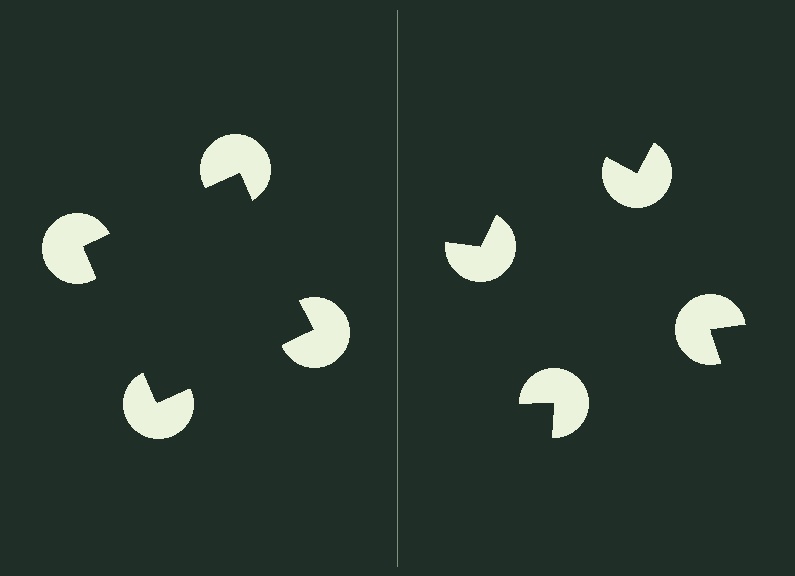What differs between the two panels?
The pac-man discs are positioned identically on both sides; only the wedge orientations differ. On the left they align to a square; on the right they are misaligned.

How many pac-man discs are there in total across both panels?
8 — 4 on each side.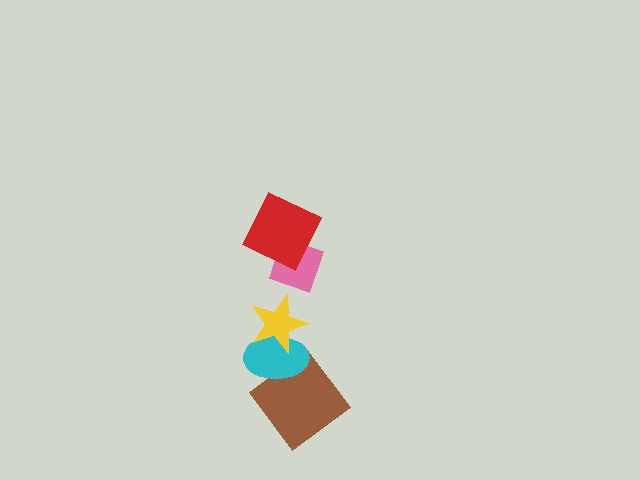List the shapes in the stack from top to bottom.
From top to bottom: the red square, the pink diamond, the yellow star, the cyan ellipse, the brown diamond.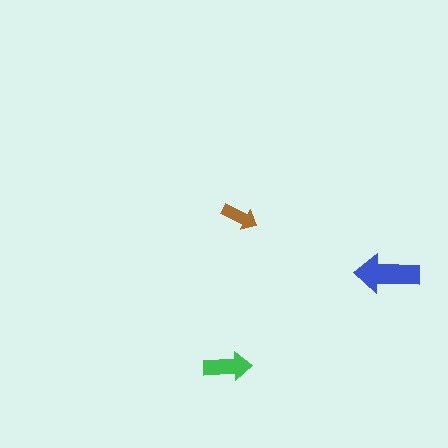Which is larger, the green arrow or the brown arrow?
The green one.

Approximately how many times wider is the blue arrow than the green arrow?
About 1.5 times wider.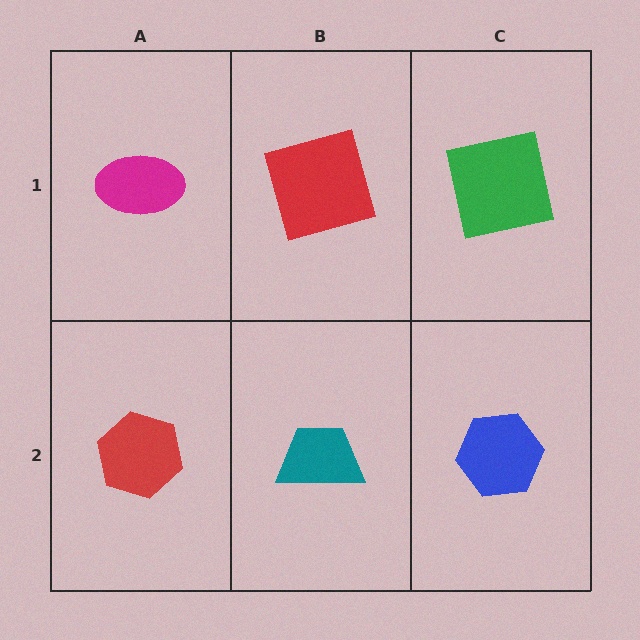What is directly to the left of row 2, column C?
A teal trapezoid.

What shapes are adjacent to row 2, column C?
A green square (row 1, column C), a teal trapezoid (row 2, column B).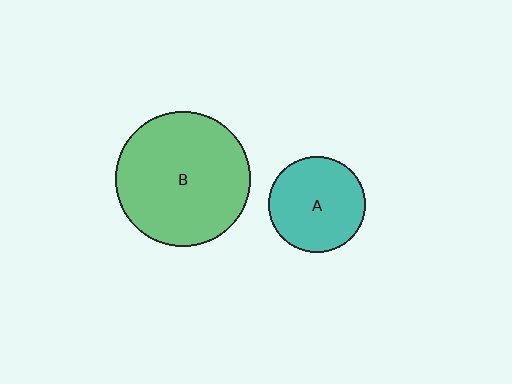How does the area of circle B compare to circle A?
Approximately 2.0 times.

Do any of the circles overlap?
No, none of the circles overlap.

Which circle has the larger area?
Circle B (green).